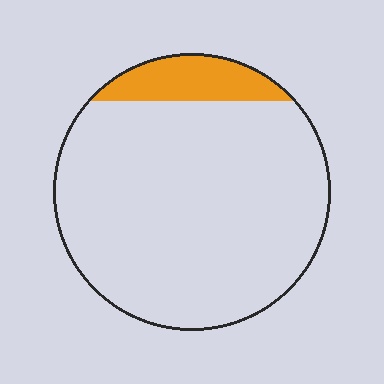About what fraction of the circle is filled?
About one eighth (1/8).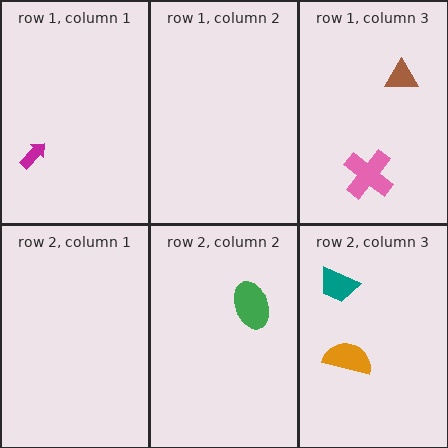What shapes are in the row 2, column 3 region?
The orange semicircle, the teal trapezoid.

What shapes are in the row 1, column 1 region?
The magenta arrow.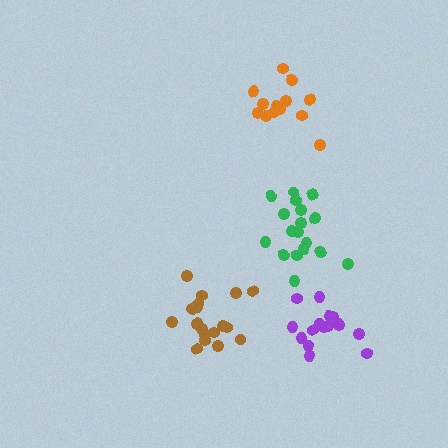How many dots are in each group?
Group 1: 18 dots, Group 2: 13 dots, Group 3: 18 dots, Group 4: 16 dots (65 total).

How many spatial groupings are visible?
There are 4 spatial groupings.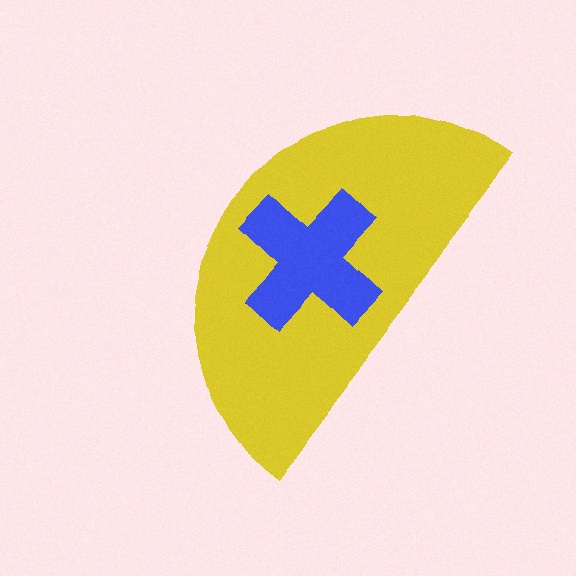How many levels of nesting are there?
2.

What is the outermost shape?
The yellow semicircle.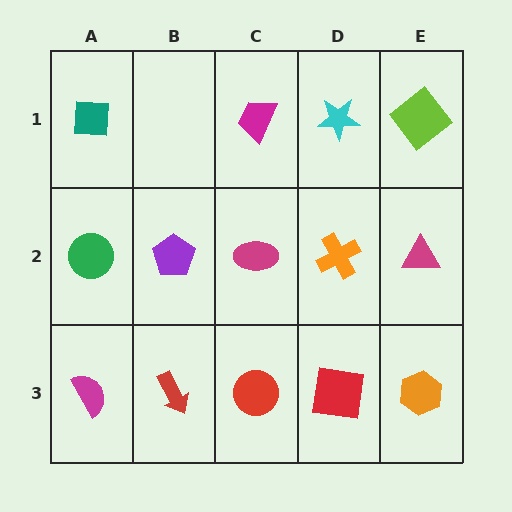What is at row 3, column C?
A red circle.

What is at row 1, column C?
A magenta trapezoid.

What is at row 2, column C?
A magenta ellipse.